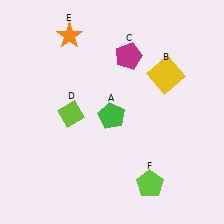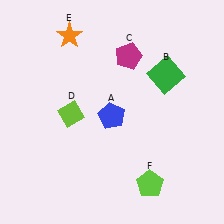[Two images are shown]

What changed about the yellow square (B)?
In Image 1, B is yellow. In Image 2, it changed to green.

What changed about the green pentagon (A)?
In Image 1, A is green. In Image 2, it changed to blue.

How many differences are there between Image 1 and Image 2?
There are 2 differences between the two images.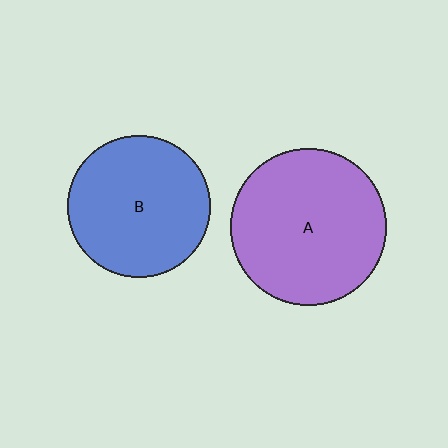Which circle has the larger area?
Circle A (purple).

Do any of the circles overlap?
No, none of the circles overlap.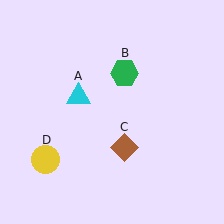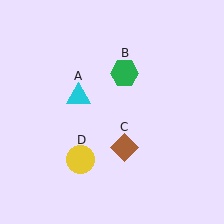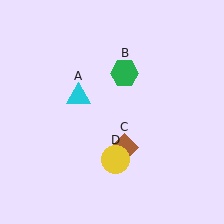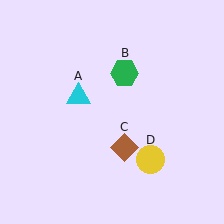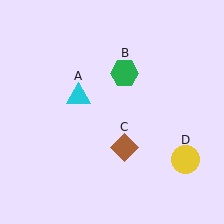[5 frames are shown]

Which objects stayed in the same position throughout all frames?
Cyan triangle (object A) and green hexagon (object B) and brown diamond (object C) remained stationary.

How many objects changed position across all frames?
1 object changed position: yellow circle (object D).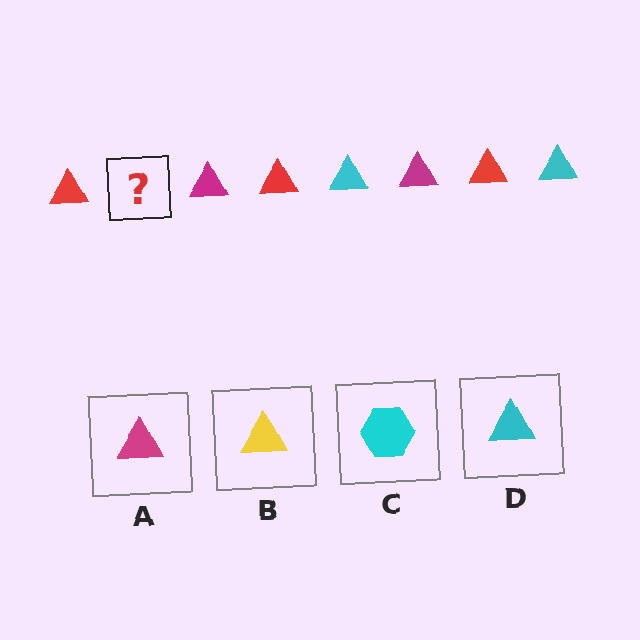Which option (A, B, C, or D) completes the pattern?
D.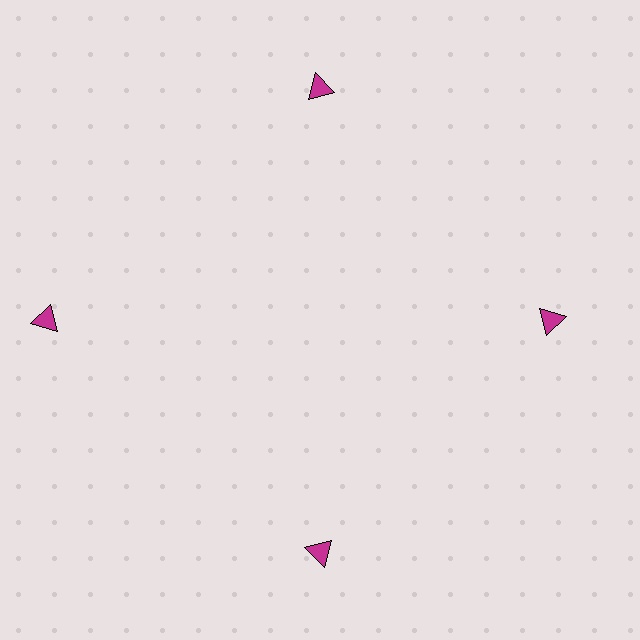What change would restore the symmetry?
The symmetry would be restored by moving it inward, back onto the ring so that all 4 triangles sit at equal angles and equal distance from the center.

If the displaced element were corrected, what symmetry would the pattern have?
It would have 4-fold rotational symmetry — the pattern would map onto itself every 90 degrees.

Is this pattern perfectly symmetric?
No. The 4 magenta triangles are arranged in a ring, but one element near the 9 o'clock position is pushed outward from the center, breaking the 4-fold rotational symmetry.